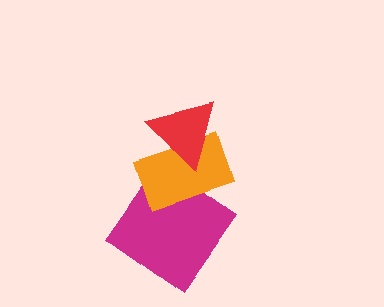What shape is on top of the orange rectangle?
The red triangle is on top of the orange rectangle.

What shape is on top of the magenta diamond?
The orange rectangle is on top of the magenta diamond.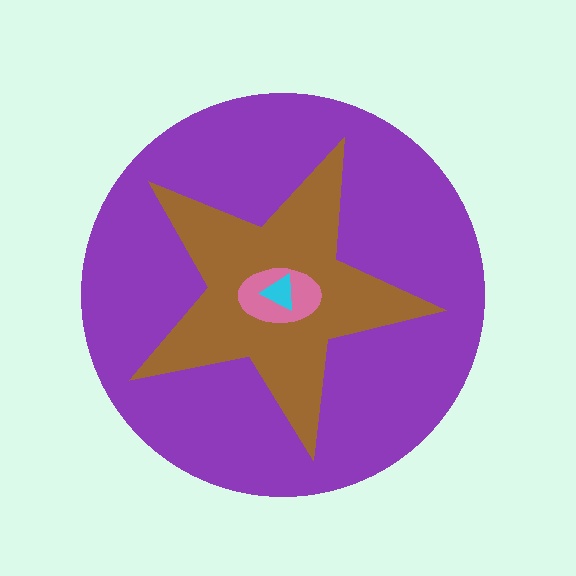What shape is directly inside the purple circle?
The brown star.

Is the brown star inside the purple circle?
Yes.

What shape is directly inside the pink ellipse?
The cyan triangle.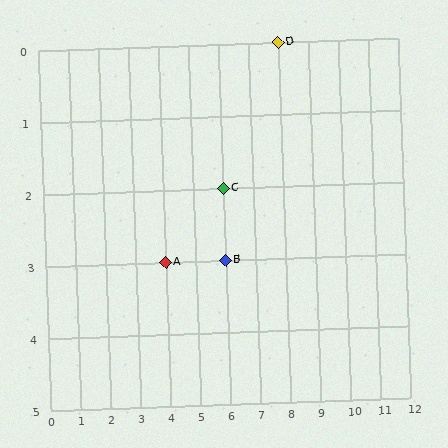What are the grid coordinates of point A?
Point A is at grid coordinates (4, 3).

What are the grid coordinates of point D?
Point D is at grid coordinates (8, 0).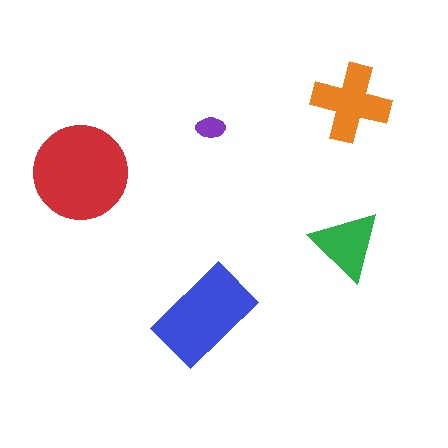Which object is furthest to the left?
The red circle is leftmost.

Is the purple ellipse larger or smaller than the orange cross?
Smaller.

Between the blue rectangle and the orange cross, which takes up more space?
The blue rectangle.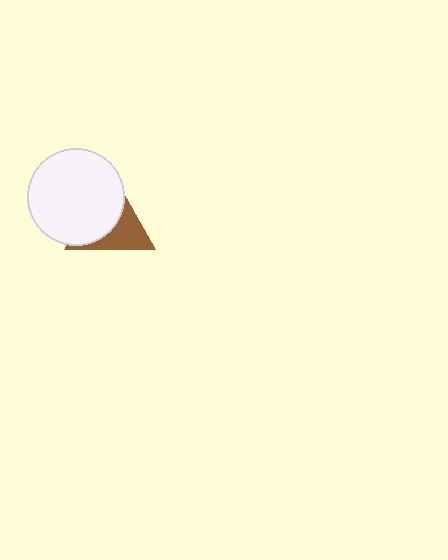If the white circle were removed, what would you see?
You would see the complete brown triangle.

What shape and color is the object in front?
The object in front is a white circle.